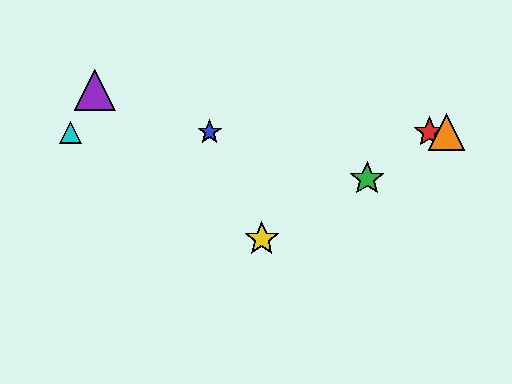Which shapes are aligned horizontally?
The red star, the blue star, the orange triangle, the cyan triangle are aligned horizontally.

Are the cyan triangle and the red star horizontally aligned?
Yes, both are at y≈132.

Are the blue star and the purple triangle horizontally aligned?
No, the blue star is at y≈132 and the purple triangle is at y≈90.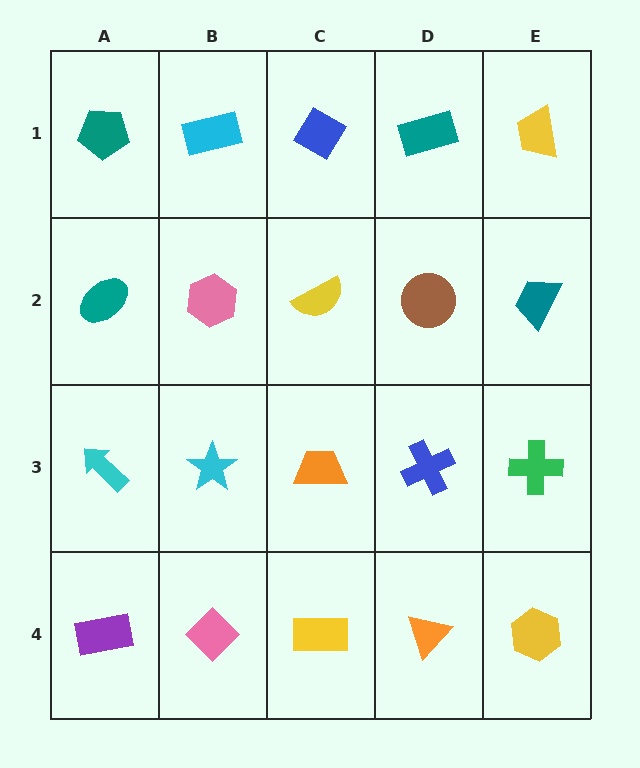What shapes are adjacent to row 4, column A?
A cyan arrow (row 3, column A), a pink diamond (row 4, column B).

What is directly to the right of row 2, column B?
A yellow semicircle.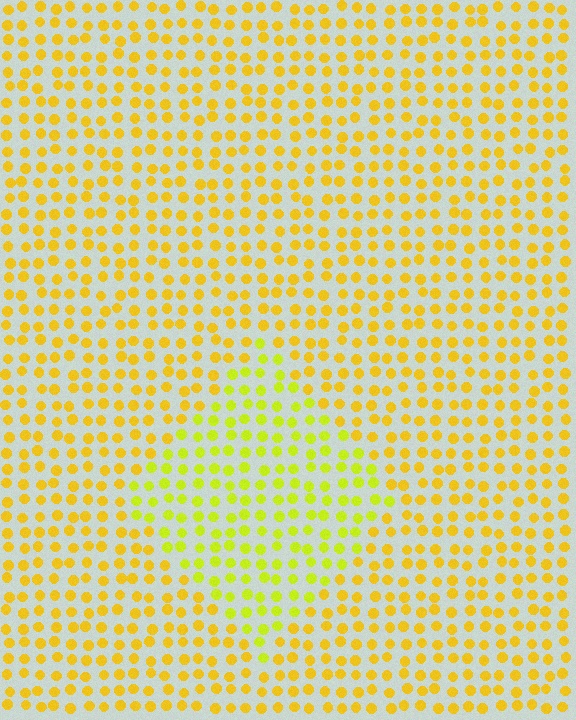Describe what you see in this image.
The image is filled with small yellow elements in a uniform arrangement. A diamond-shaped region is visible where the elements are tinted to a slightly different hue, forming a subtle color boundary.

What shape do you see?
I see a diamond.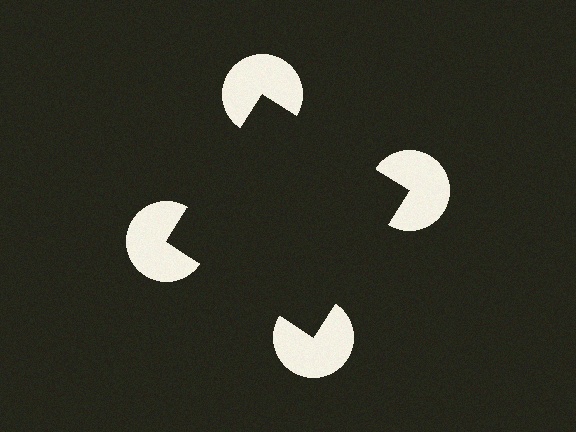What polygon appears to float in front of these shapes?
An illusory square — its edges are inferred from the aligned wedge cuts in the pac-man discs, not physically drawn.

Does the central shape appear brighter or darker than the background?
It typically appears slightly darker than the background, even though no actual brightness change is drawn.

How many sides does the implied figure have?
4 sides.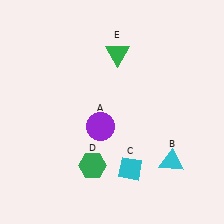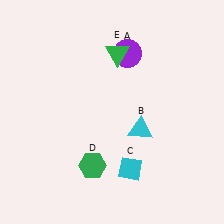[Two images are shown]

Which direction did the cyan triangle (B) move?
The cyan triangle (B) moved up.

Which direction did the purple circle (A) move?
The purple circle (A) moved up.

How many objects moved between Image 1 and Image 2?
2 objects moved between the two images.